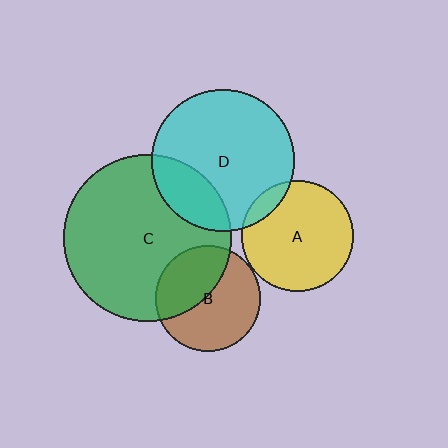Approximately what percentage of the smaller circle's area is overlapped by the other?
Approximately 40%.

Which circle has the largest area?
Circle C (green).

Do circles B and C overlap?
Yes.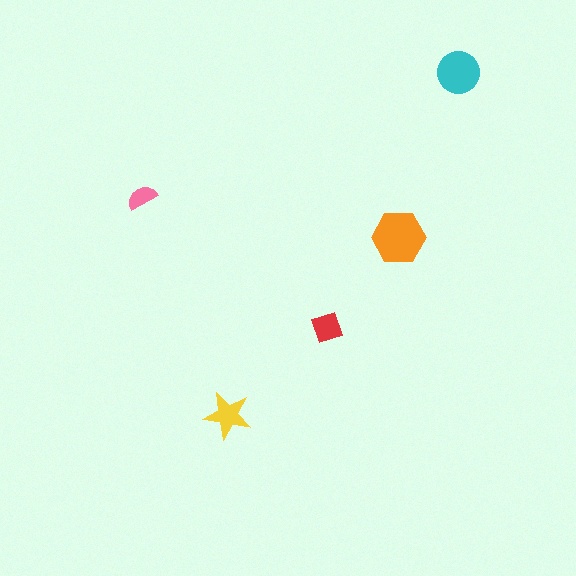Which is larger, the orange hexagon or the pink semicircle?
The orange hexagon.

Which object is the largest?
The orange hexagon.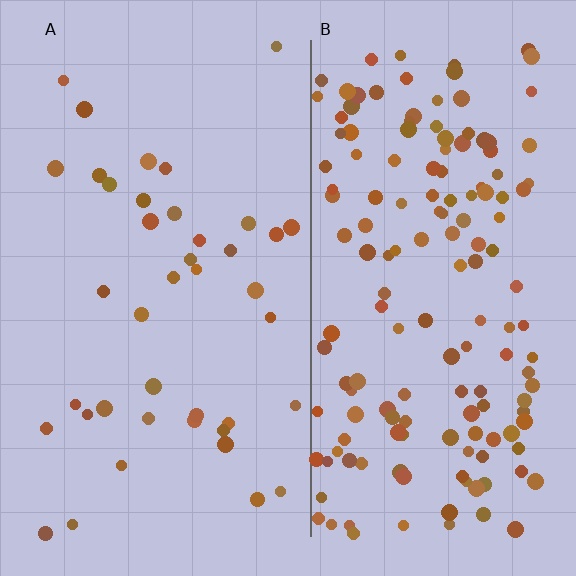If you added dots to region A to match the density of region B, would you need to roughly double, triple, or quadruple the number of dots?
Approximately quadruple.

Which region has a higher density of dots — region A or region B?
B (the right).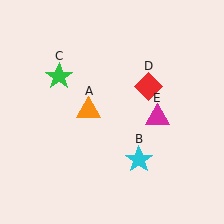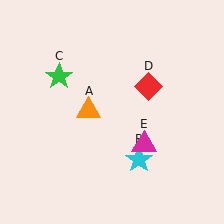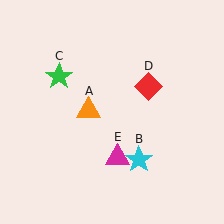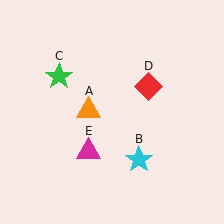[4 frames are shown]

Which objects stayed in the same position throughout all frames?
Orange triangle (object A) and cyan star (object B) and green star (object C) and red diamond (object D) remained stationary.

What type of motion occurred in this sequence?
The magenta triangle (object E) rotated clockwise around the center of the scene.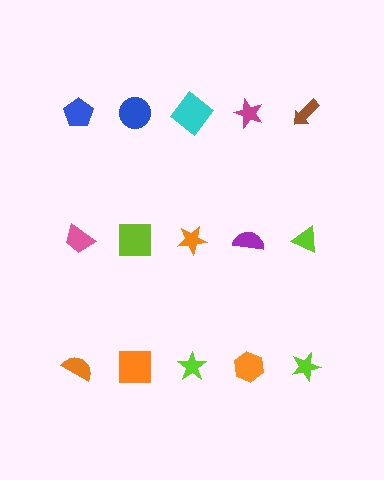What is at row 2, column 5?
A lime triangle.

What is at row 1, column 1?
A blue pentagon.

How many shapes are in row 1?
5 shapes.